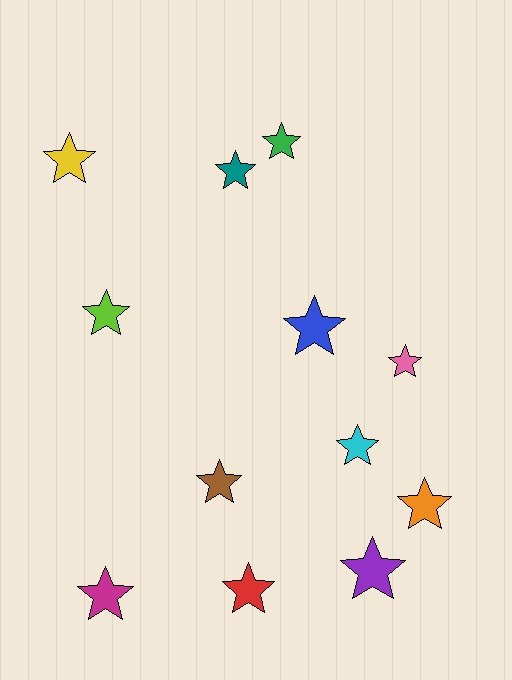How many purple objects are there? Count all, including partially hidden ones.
There is 1 purple object.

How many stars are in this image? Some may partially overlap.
There are 12 stars.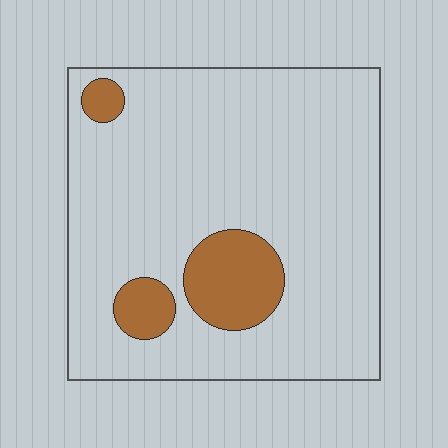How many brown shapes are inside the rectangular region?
3.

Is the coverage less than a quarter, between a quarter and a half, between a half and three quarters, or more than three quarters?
Less than a quarter.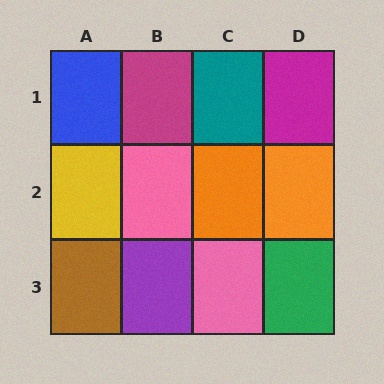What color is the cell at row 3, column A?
Brown.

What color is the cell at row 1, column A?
Blue.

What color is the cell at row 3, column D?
Green.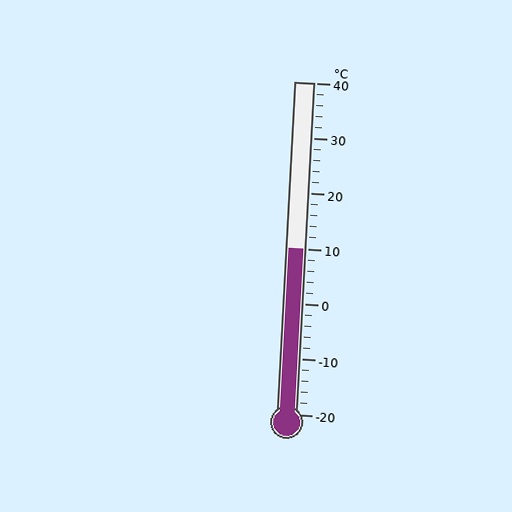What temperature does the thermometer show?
The thermometer shows approximately 10°C.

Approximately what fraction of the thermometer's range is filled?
The thermometer is filled to approximately 50% of its range.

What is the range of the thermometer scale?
The thermometer scale ranges from -20°C to 40°C.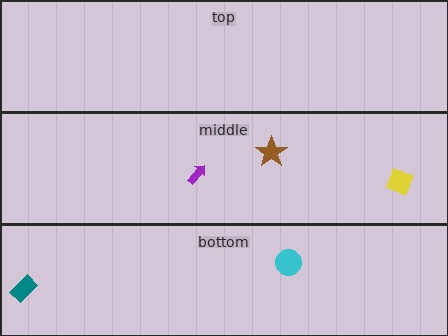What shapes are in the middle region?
The brown star, the purple arrow, the yellow diamond.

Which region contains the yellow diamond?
The middle region.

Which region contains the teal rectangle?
The bottom region.